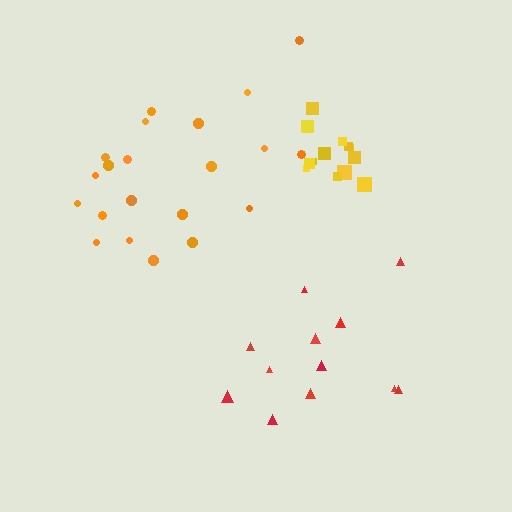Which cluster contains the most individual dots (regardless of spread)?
Orange (21).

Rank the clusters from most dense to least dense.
yellow, red, orange.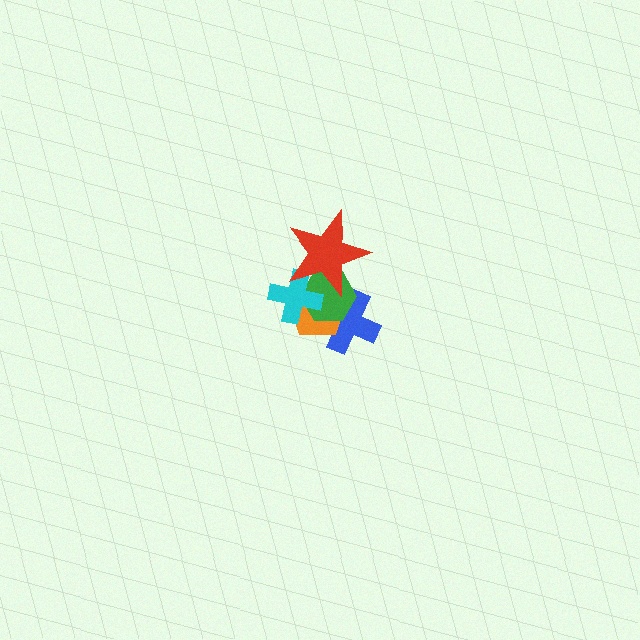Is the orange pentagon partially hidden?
Yes, it is partially covered by another shape.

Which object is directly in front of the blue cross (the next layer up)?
The orange pentagon is directly in front of the blue cross.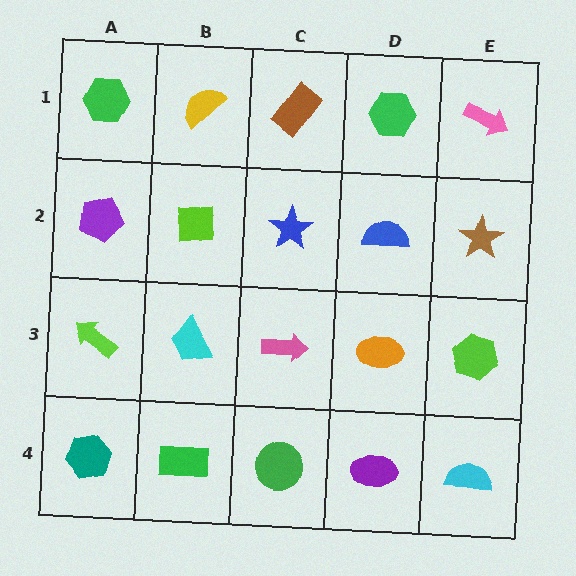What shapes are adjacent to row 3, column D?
A blue semicircle (row 2, column D), a purple ellipse (row 4, column D), a pink arrow (row 3, column C), a lime hexagon (row 3, column E).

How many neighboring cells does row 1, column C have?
3.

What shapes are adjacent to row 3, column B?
A lime square (row 2, column B), a green rectangle (row 4, column B), a lime arrow (row 3, column A), a pink arrow (row 3, column C).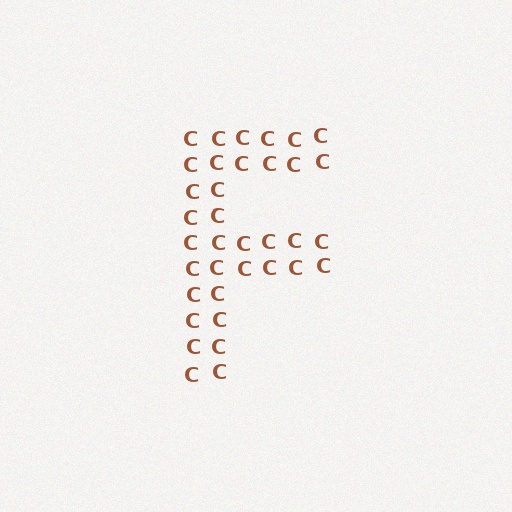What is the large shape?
The large shape is the letter F.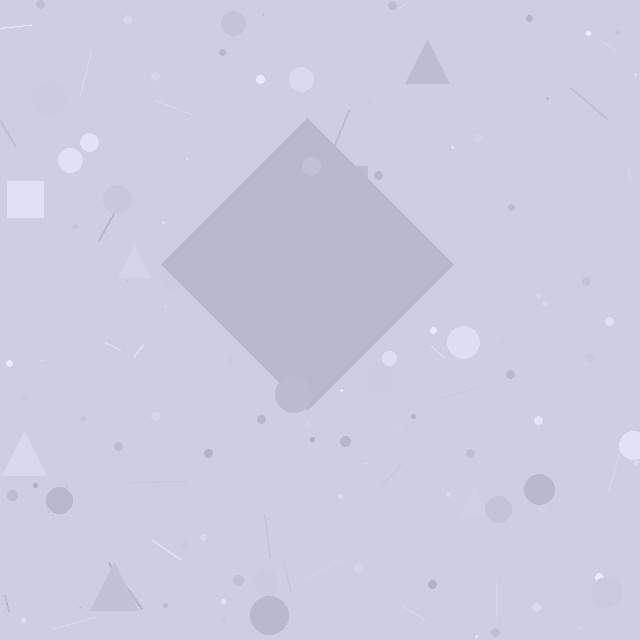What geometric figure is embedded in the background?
A diamond is embedded in the background.